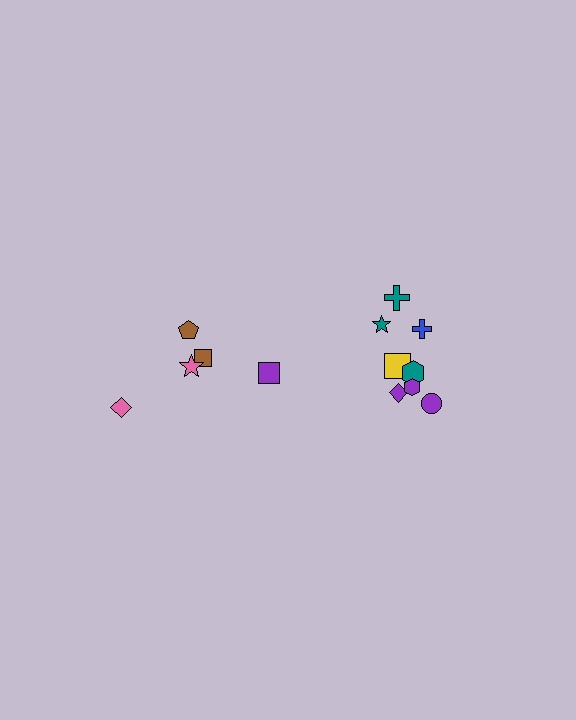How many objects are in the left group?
There are 5 objects.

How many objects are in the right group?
There are 8 objects.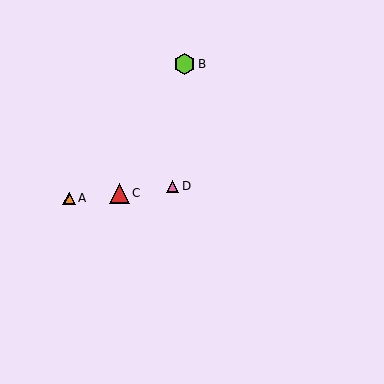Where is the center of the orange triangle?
The center of the orange triangle is at (69, 199).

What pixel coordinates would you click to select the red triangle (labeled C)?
Click at (119, 193) to select the red triangle C.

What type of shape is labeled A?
Shape A is an orange triangle.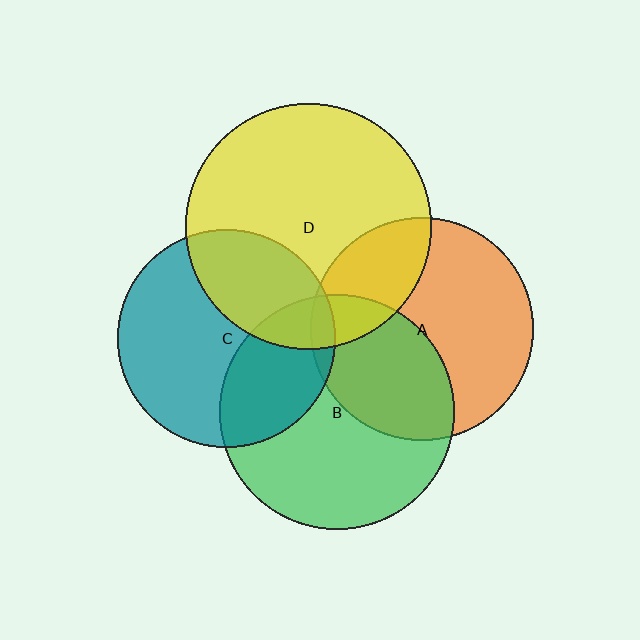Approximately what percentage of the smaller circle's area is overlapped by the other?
Approximately 35%.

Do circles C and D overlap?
Yes.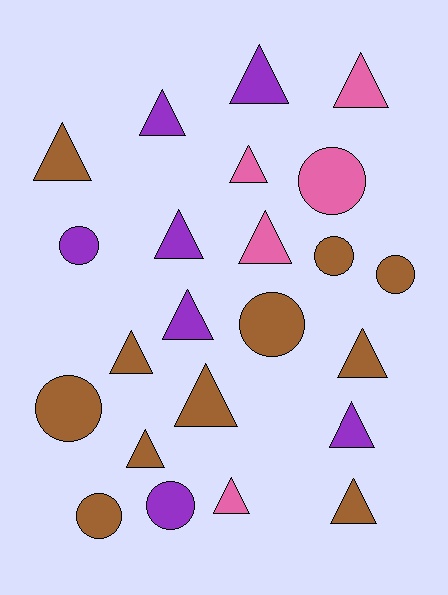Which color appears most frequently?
Brown, with 11 objects.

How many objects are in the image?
There are 23 objects.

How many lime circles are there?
There are no lime circles.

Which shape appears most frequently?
Triangle, with 15 objects.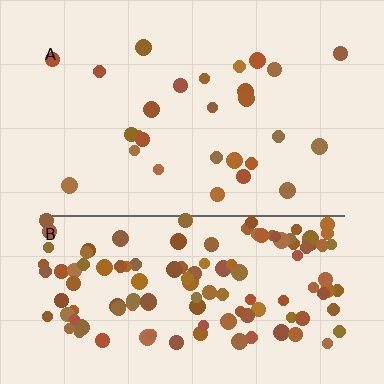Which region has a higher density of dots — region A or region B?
B (the bottom).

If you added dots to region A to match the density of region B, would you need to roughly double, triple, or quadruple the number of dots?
Approximately quadruple.